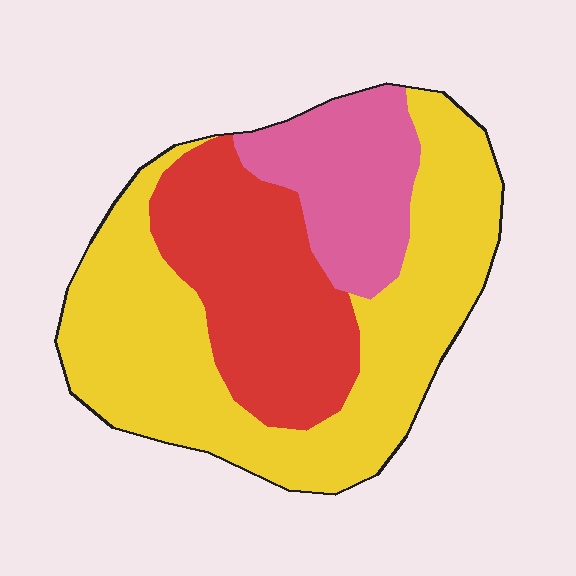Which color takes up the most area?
Yellow, at roughly 55%.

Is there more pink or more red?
Red.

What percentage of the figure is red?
Red covers 29% of the figure.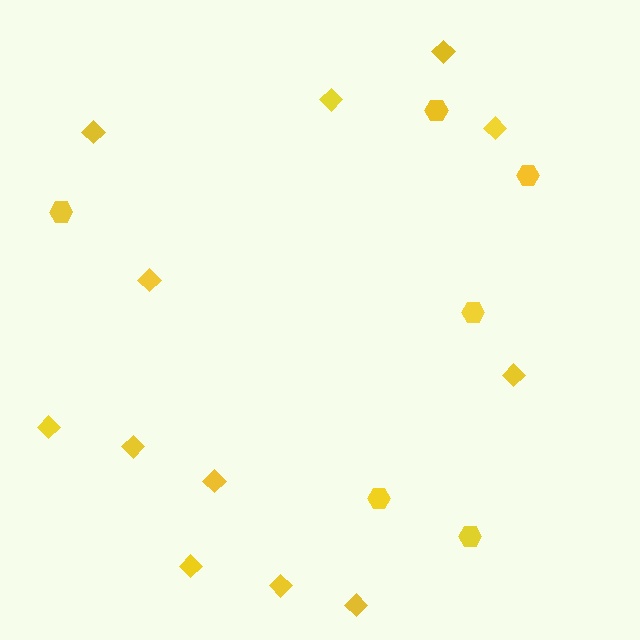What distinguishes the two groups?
There are 2 groups: one group of diamonds (12) and one group of hexagons (6).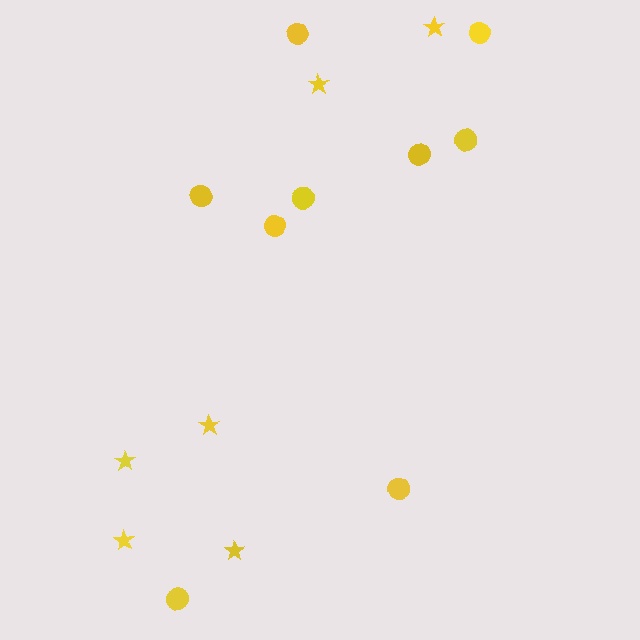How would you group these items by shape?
There are 2 groups: one group of stars (6) and one group of circles (9).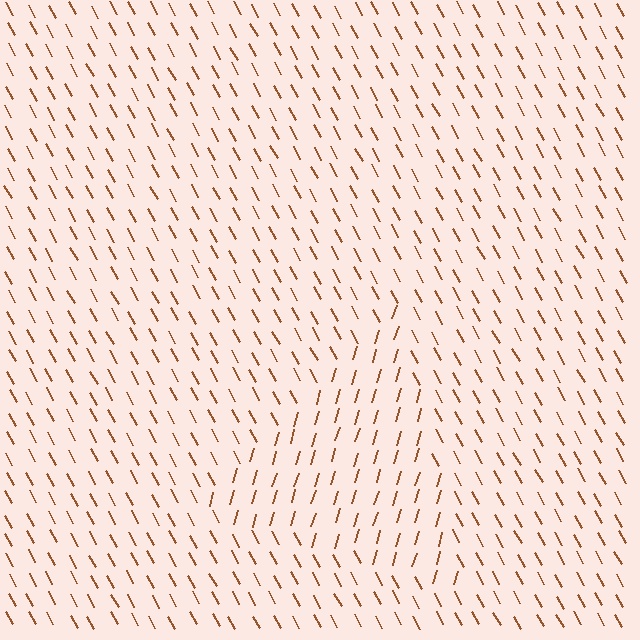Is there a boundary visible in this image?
Yes, there is a texture boundary formed by a change in line orientation.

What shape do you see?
I see a triangle.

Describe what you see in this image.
The image is filled with small brown line segments. A triangle region in the image has lines oriented differently from the surrounding lines, creating a visible texture boundary.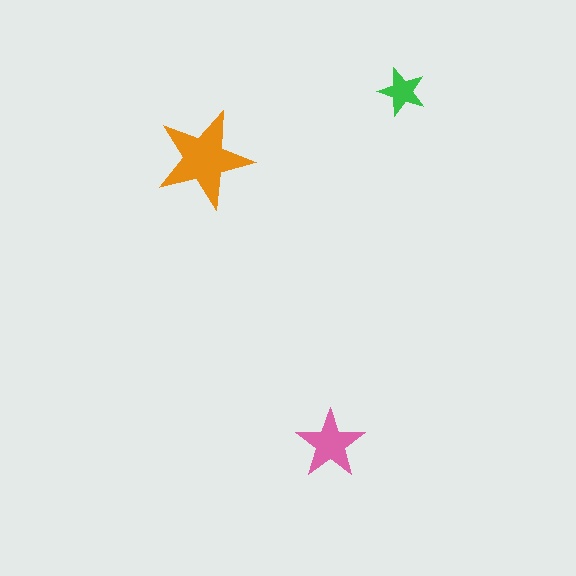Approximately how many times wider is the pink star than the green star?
About 1.5 times wider.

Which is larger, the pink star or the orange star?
The orange one.